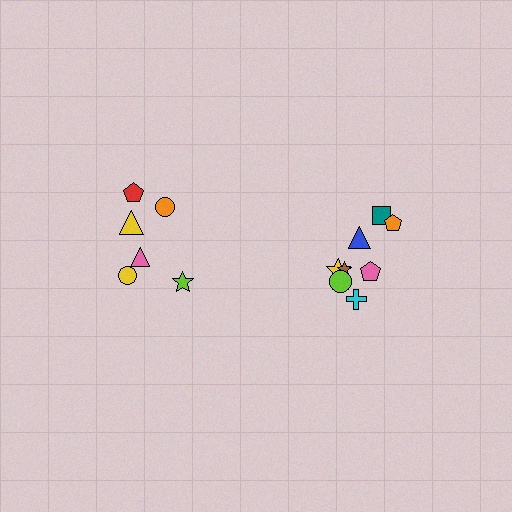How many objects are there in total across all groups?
There are 14 objects.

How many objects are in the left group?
There are 6 objects.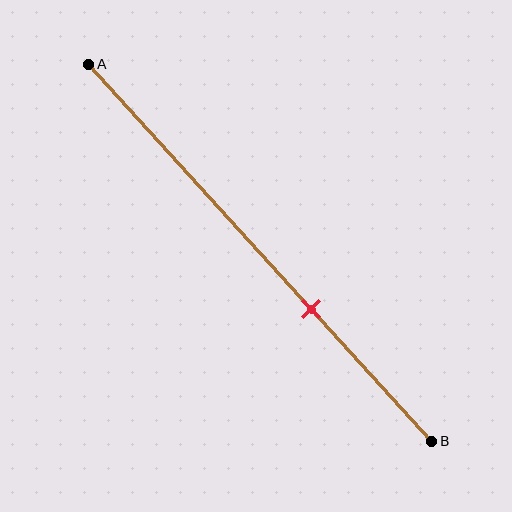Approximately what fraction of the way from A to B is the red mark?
The red mark is approximately 65% of the way from A to B.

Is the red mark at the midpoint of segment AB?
No, the mark is at about 65% from A, not at the 50% midpoint.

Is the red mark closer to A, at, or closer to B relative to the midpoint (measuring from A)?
The red mark is closer to point B than the midpoint of segment AB.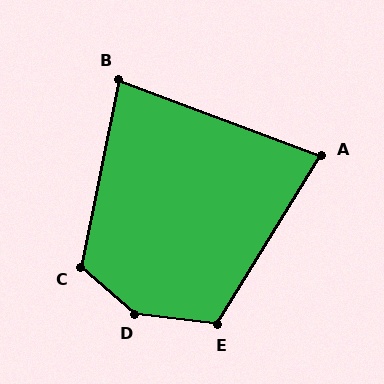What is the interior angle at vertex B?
Approximately 81 degrees (acute).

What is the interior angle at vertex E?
Approximately 115 degrees (obtuse).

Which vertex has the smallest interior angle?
A, at approximately 79 degrees.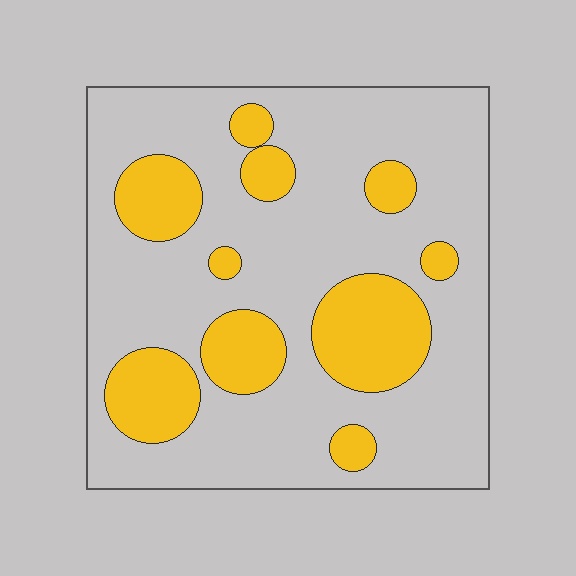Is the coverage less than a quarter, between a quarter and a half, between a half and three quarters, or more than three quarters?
Between a quarter and a half.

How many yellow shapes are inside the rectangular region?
10.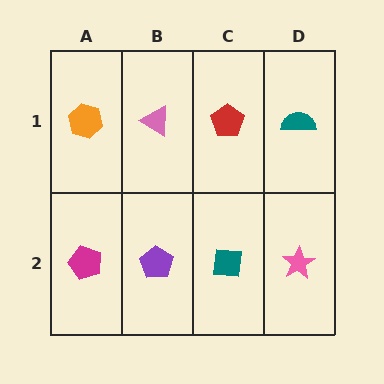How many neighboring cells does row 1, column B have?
3.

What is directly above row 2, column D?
A teal semicircle.